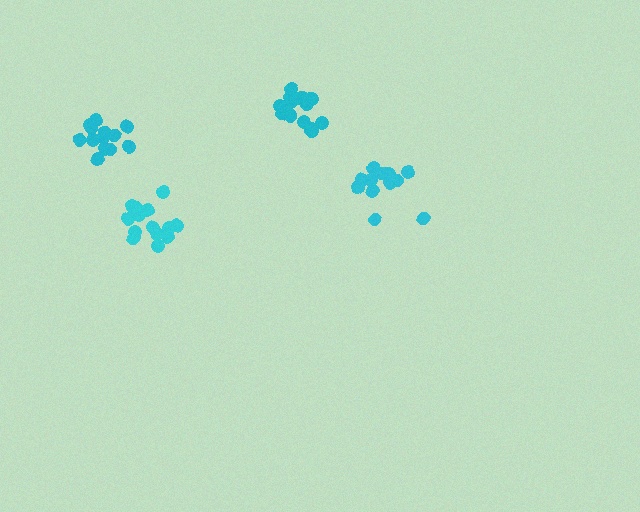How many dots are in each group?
Group 1: 13 dots, Group 2: 18 dots, Group 3: 14 dots, Group 4: 13 dots (58 total).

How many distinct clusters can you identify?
There are 4 distinct clusters.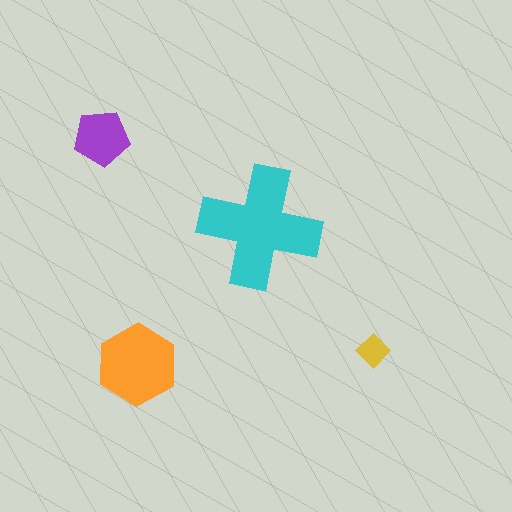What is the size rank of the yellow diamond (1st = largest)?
4th.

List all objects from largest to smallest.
The cyan cross, the orange hexagon, the purple pentagon, the yellow diamond.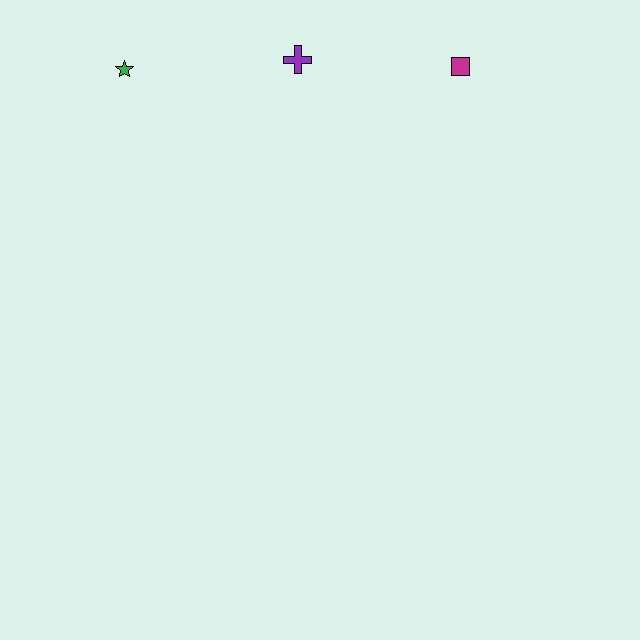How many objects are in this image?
There are 3 objects.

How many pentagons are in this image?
There are no pentagons.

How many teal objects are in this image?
There are no teal objects.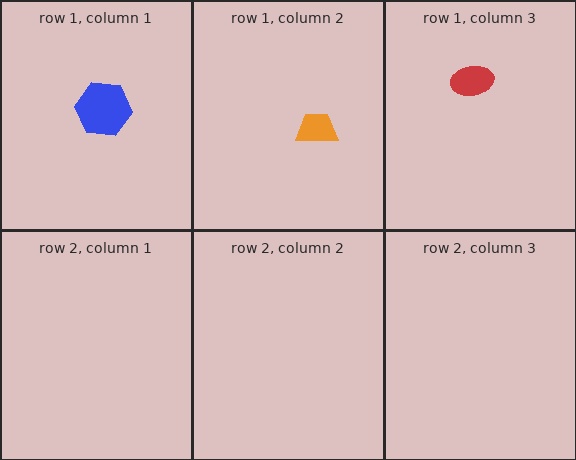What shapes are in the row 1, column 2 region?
The orange trapezoid.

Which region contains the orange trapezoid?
The row 1, column 2 region.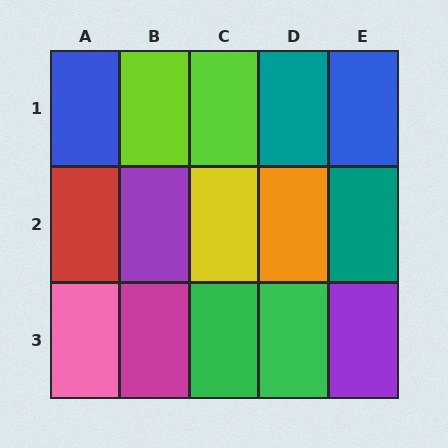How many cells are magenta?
1 cell is magenta.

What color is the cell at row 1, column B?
Lime.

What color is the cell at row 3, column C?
Green.